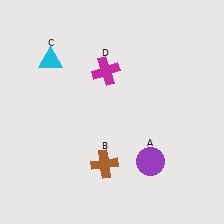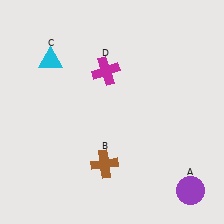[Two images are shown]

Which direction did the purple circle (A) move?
The purple circle (A) moved right.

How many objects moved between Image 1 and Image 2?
1 object moved between the two images.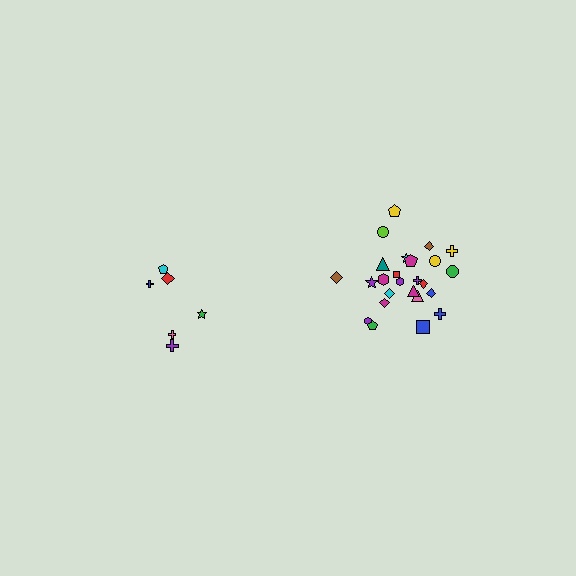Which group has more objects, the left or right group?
The right group.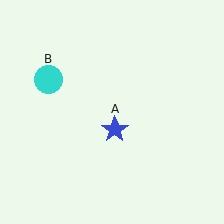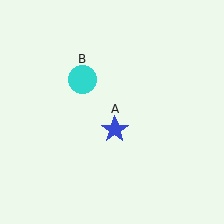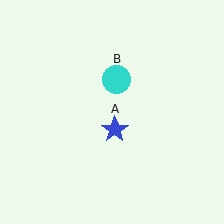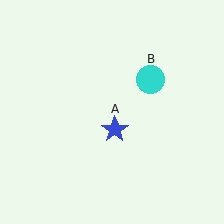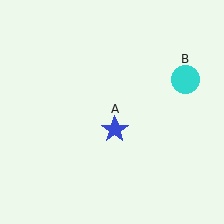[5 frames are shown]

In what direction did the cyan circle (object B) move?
The cyan circle (object B) moved right.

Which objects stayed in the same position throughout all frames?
Blue star (object A) remained stationary.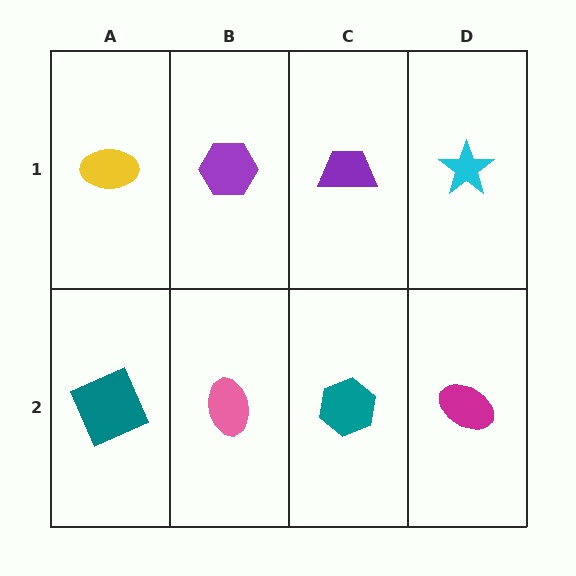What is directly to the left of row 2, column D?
A teal hexagon.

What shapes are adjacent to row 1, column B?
A pink ellipse (row 2, column B), a yellow ellipse (row 1, column A), a purple trapezoid (row 1, column C).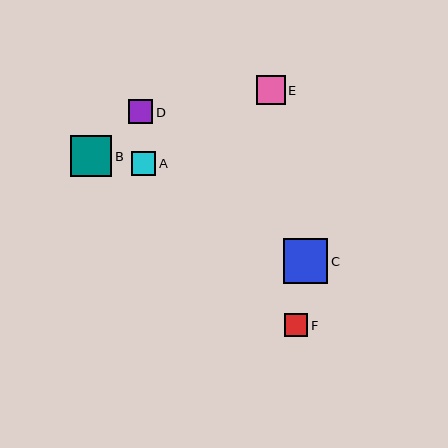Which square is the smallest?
Square F is the smallest with a size of approximately 23 pixels.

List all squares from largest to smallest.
From largest to smallest: C, B, E, A, D, F.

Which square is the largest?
Square C is the largest with a size of approximately 45 pixels.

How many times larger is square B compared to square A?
Square B is approximately 1.7 times the size of square A.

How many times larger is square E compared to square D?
Square E is approximately 1.2 times the size of square D.